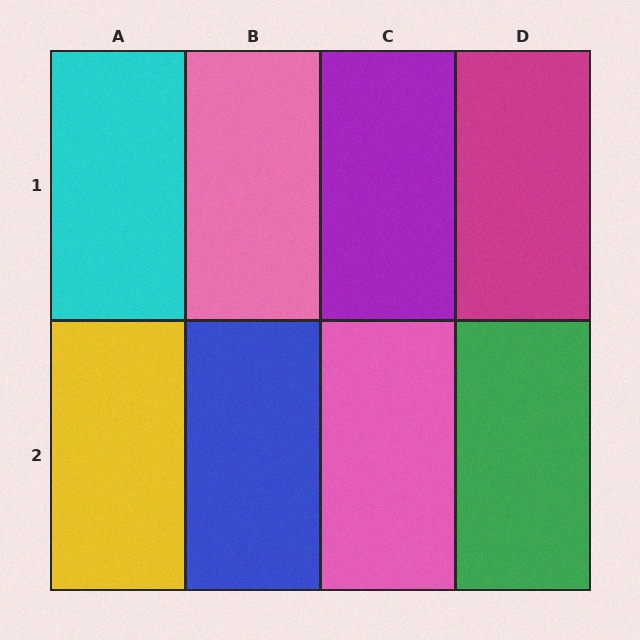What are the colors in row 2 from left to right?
Yellow, blue, pink, green.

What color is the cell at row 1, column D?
Magenta.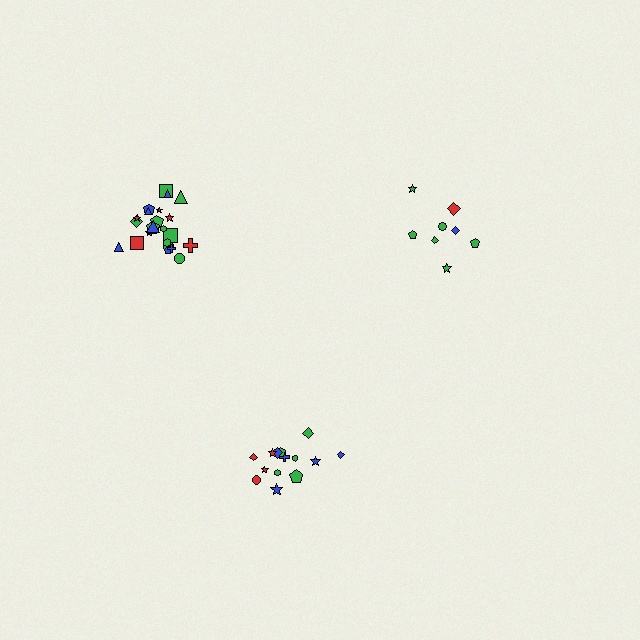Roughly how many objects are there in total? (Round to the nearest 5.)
Roughly 50 objects in total.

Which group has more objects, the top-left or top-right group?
The top-left group.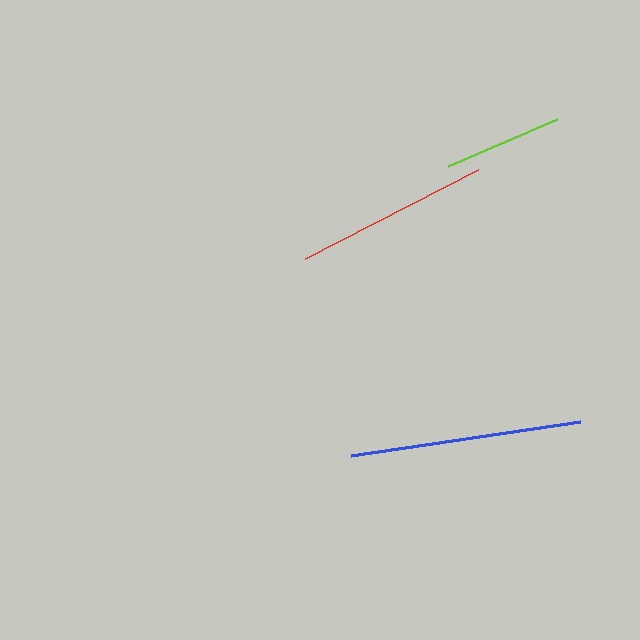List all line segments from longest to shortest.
From longest to shortest: blue, red, lime.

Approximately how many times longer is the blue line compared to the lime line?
The blue line is approximately 2.0 times the length of the lime line.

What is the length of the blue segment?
The blue segment is approximately 231 pixels long.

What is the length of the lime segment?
The lime segment is approximately 118 pixels long.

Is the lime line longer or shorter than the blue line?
The blue line is longer than the lime line.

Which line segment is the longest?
The blue line is the longest at approximately 231 pixels.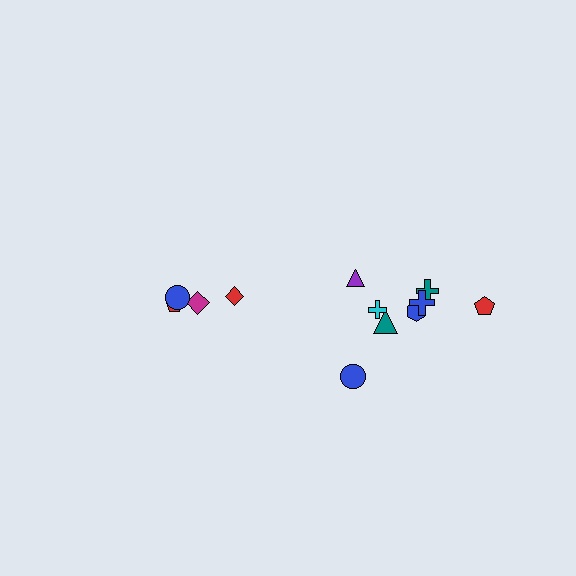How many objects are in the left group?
There are 4 objects.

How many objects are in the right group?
There are 8 objects.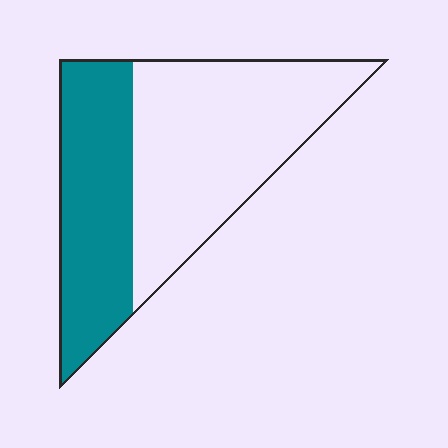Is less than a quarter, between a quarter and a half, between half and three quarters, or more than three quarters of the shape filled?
Between a quarter and a half.